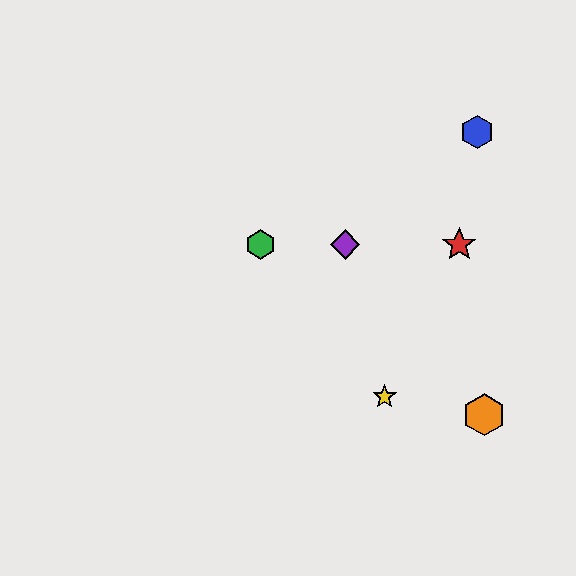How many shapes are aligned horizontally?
3 shapes (the red star, the green hexagon, the purple diamond) are aligned horizontally.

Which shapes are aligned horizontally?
The red star, the green hexagon, the purple diamond are aligned horizontally.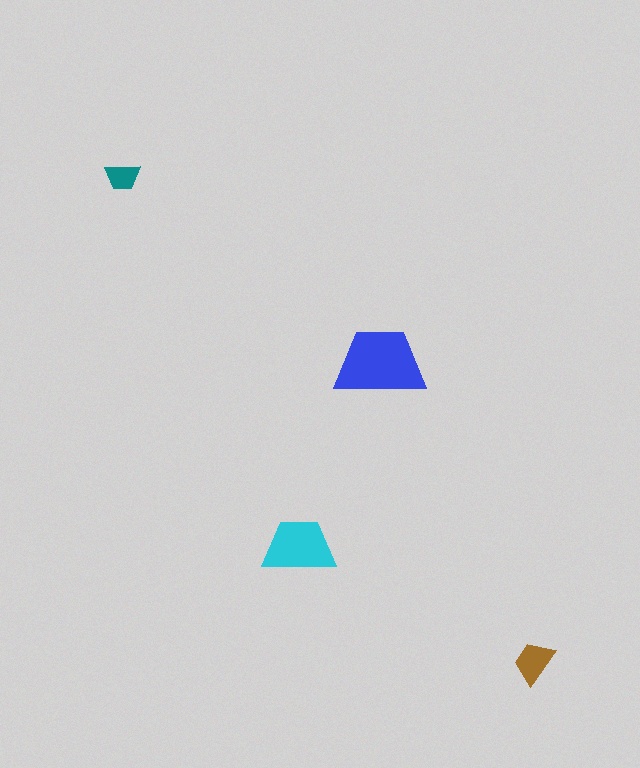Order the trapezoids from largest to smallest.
the blue one, the cyan one, the brown one, the teal one.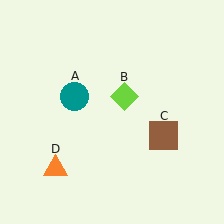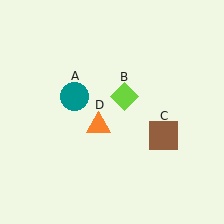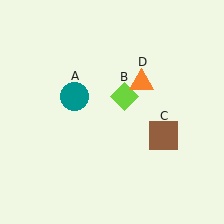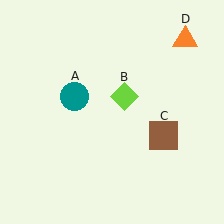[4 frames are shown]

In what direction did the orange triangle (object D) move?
The orange triangle (object D) moved up and to the right.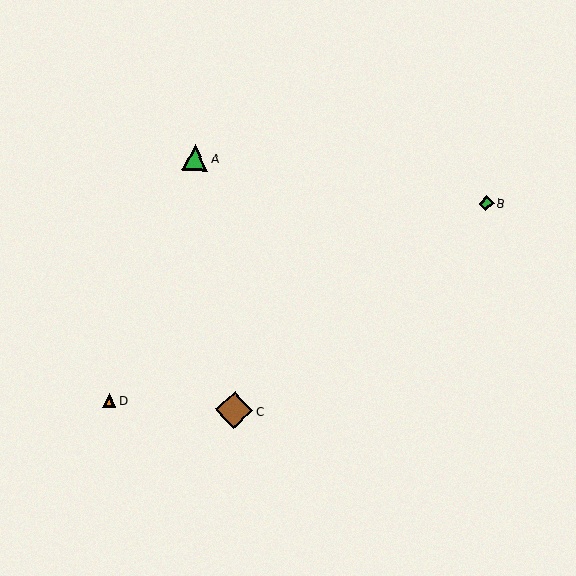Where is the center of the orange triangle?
The center of the orange triangle is at (109, 401).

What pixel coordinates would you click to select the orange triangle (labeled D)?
Click at (109, 401) to select the orange triangle D.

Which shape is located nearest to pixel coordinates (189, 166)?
The green triangle (labeled A) at (195, 158) is nearest to that location.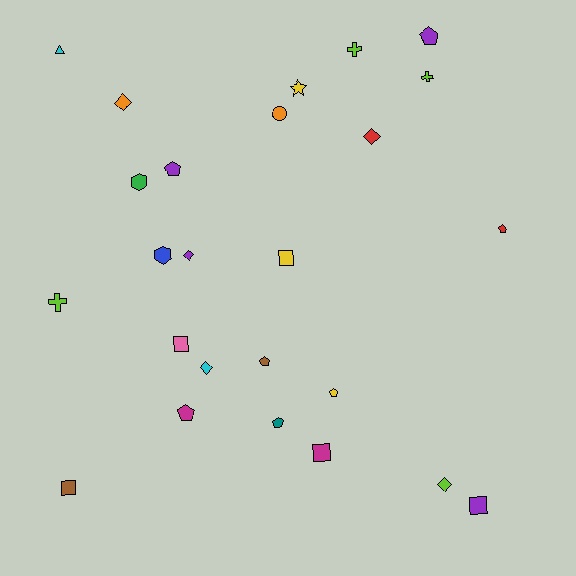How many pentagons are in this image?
There are 7 pentagons.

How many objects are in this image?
There are 25 objects.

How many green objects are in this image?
There is 1 green object.